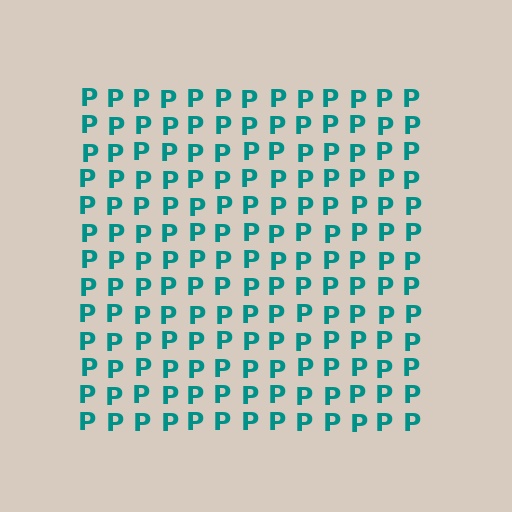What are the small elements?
The small elements are letter P's.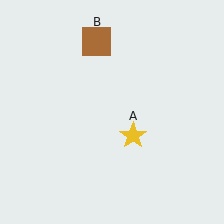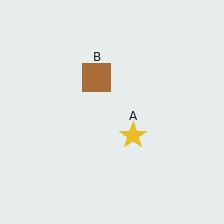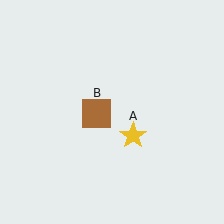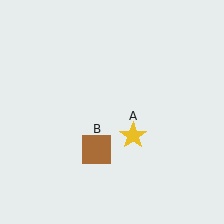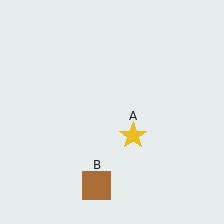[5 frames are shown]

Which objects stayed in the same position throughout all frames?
Yellow star (object A) remained stationary.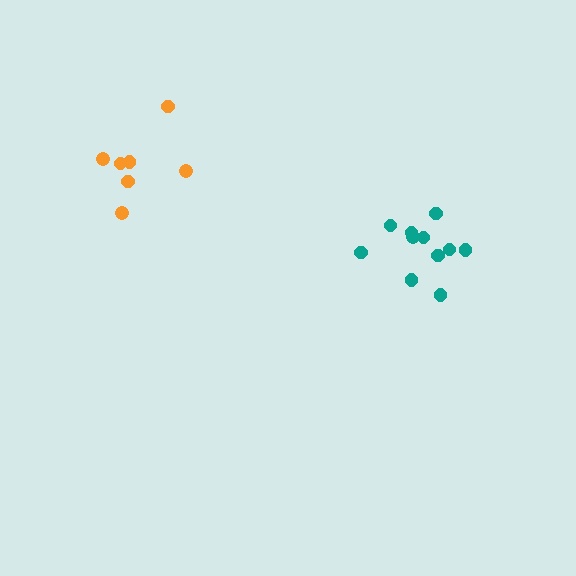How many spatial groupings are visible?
There are 2 spatial groupings.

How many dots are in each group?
Group 1: 11 dots, Group 2: 7 dots (18 total).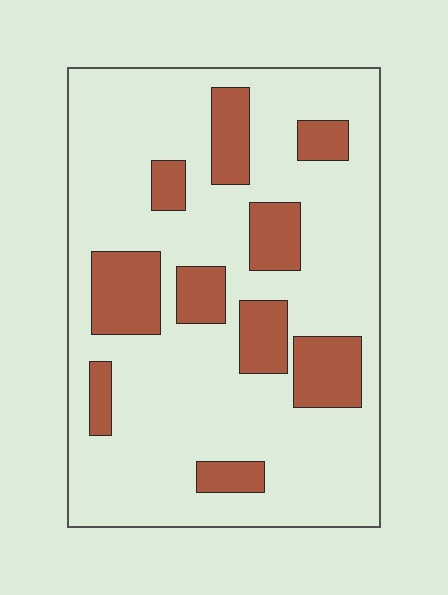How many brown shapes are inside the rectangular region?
10.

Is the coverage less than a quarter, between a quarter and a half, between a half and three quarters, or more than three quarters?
Less than a quarter.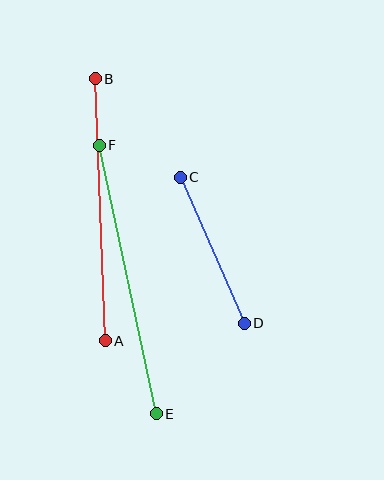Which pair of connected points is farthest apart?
Points E and F are farthest apart.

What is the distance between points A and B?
The distance is approximately 262 pixels.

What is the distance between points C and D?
The distance is approximately 160 pixels.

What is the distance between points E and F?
The distance is approximately 274 pixels.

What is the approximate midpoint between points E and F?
The midpoint is at approximately (128, 279) pixels.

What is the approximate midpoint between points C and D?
The midpoint is at approximately (212, 250) pixels.